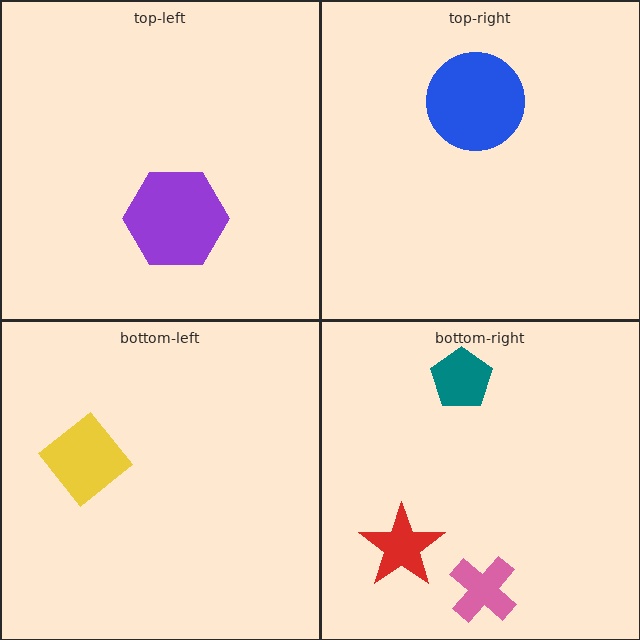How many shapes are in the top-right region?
1.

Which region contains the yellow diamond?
The bottom-left region.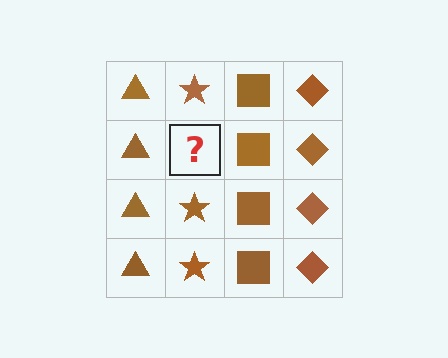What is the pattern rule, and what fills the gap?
The rule is that each column has a consistent shape. The gap should be filled with a brown star.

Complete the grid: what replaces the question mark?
The question mark should be replaced with a brown star.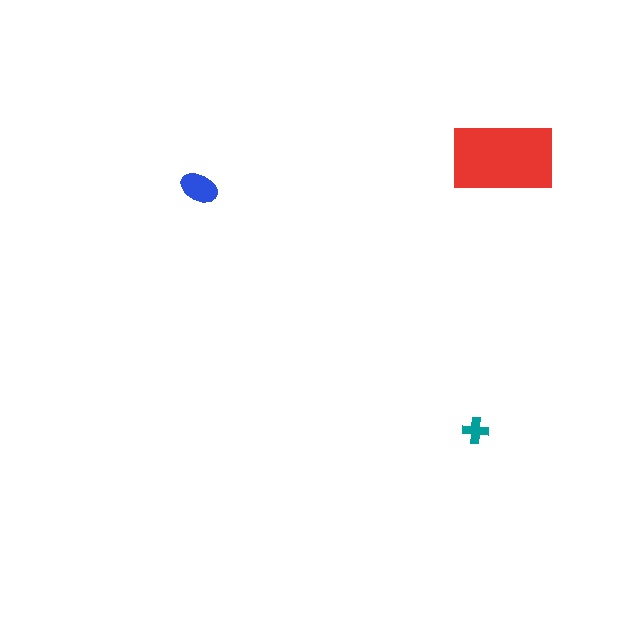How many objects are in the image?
There are 3 objects in the image.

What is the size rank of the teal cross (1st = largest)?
3rd.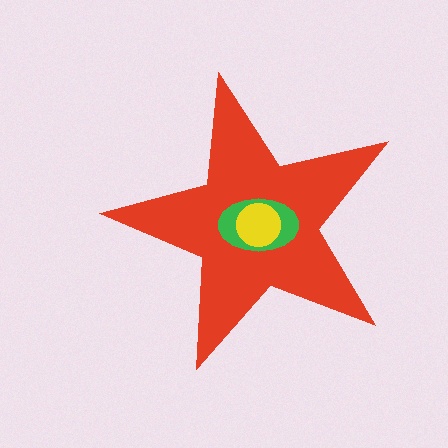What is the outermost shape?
The red star.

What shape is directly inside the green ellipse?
The yellow circle.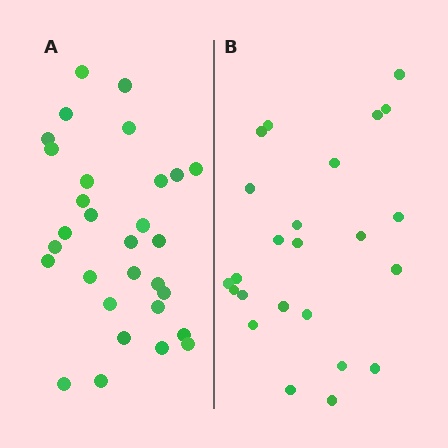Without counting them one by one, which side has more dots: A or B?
Region A (the left region) has more dots.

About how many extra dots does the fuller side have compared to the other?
Region A has about 6 more dots than region B.